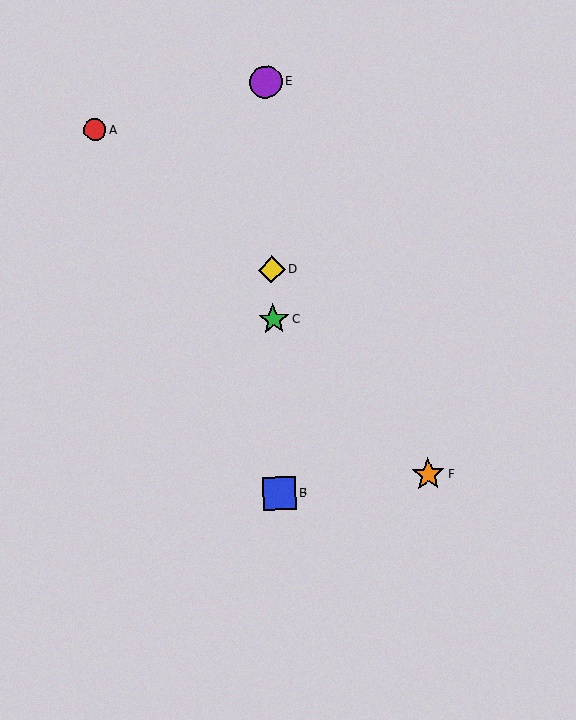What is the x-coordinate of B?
Object B is at x≈279.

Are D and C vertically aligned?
Yes, both are at x≈272.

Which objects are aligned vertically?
Objects B, C, D, E are aligned vertically.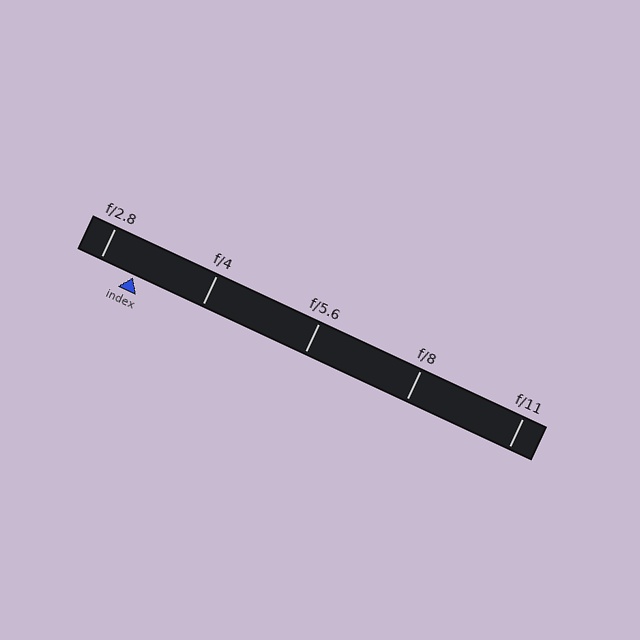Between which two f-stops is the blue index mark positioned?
The index mark is between f/2.8 and f/4.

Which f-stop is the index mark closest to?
The index mark is closest to f/2.8.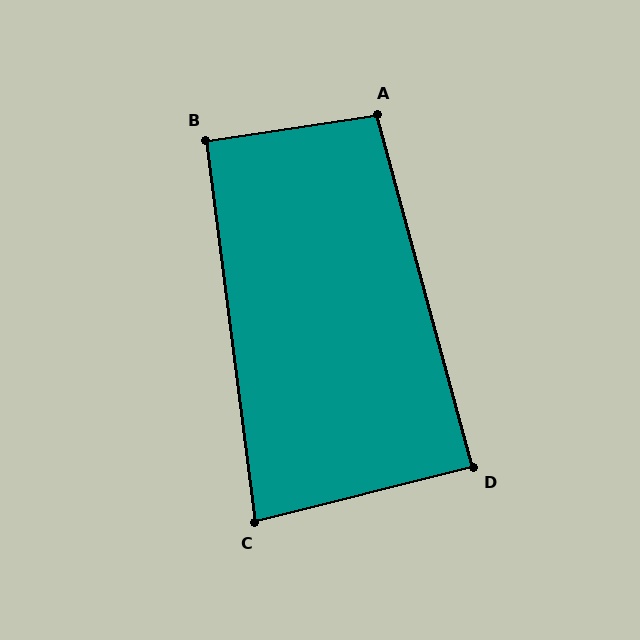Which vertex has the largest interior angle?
A, at approximately 97 degrees.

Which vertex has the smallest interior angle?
C, at approximately 83 degrees.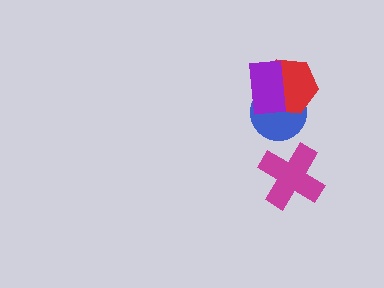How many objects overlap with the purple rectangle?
2 objects overlap with the purple rectangle.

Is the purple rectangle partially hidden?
No, no other shape covers it.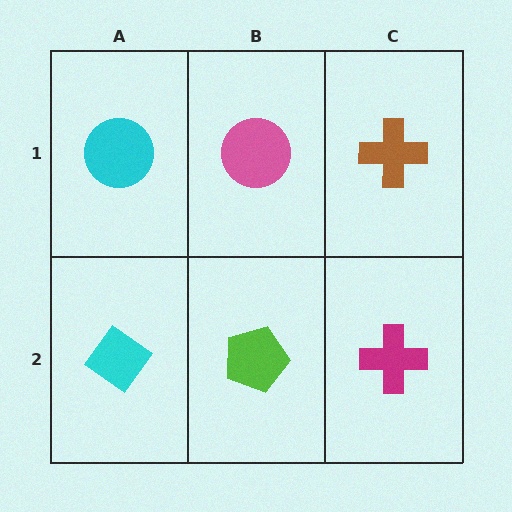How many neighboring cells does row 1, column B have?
3.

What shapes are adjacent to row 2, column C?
A brown cross (row 1, column C), a lime pentagon (row 2, column B).